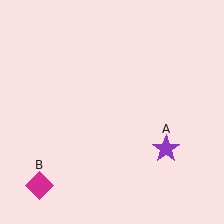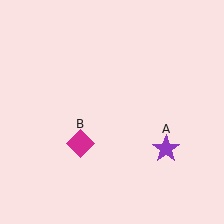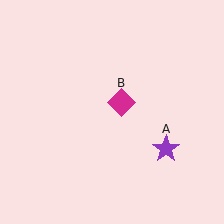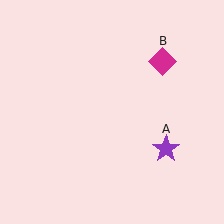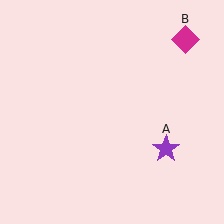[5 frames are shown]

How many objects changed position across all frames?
1 object changed position: magenta diamond (object B).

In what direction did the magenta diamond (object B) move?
The magenta diamond (object B) moved up and to the right.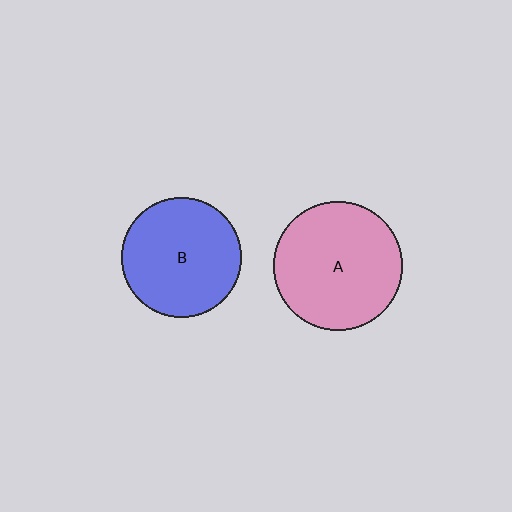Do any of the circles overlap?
No, none of the circles overlap.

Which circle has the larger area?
Circle A (pink).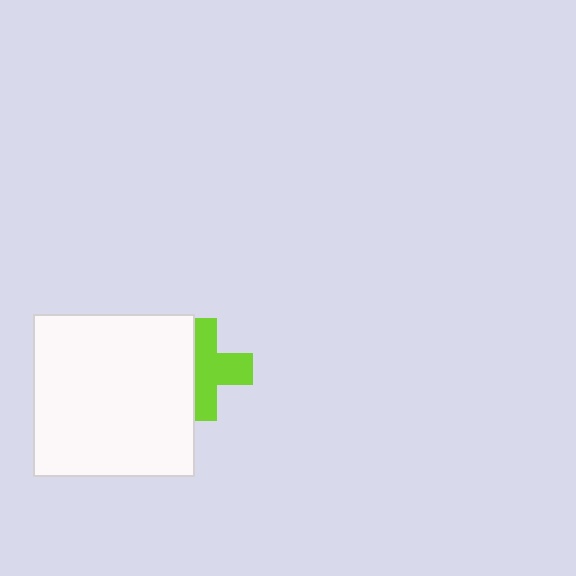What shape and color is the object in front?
The object in front is a white square.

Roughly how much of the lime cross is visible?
About half of it is visible (roughly 61%).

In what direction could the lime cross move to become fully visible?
The lime cross could move right. That would shift it out from behind the white square entirely.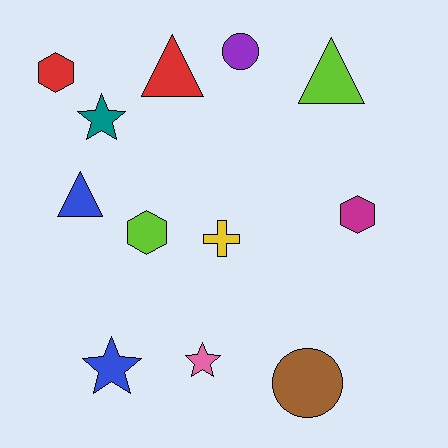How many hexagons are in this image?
There are 3 hexagons.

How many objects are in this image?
There are 12 objects.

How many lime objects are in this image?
There are 2 lime objects.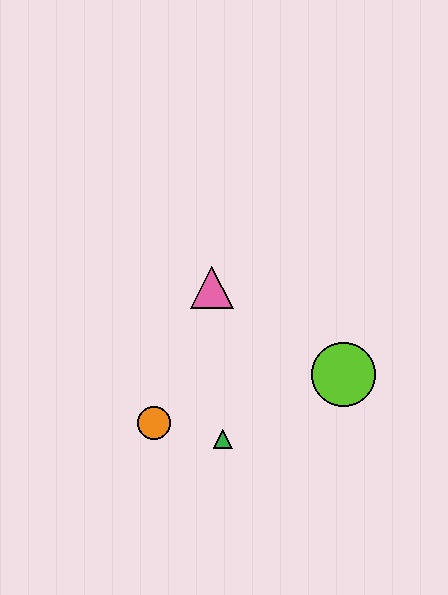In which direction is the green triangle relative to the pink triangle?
The green triangle is below the pink triangle.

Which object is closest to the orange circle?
The green triangle is closest to the orange circle.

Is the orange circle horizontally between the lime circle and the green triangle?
No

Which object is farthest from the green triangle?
The pink triangle is farthest from the green triangle.